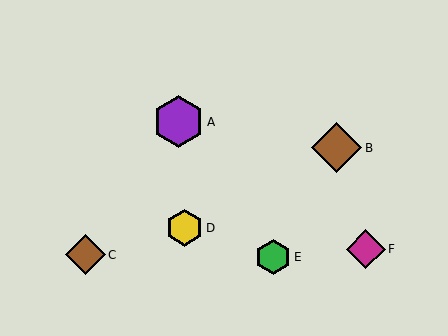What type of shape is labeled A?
Shape A is a purple hexagon.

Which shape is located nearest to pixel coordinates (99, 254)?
The brown diamond (labeled C) at (85, 255) is nearest to that location.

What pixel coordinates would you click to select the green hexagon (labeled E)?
Click at (273, 257) to select the green hexagon E.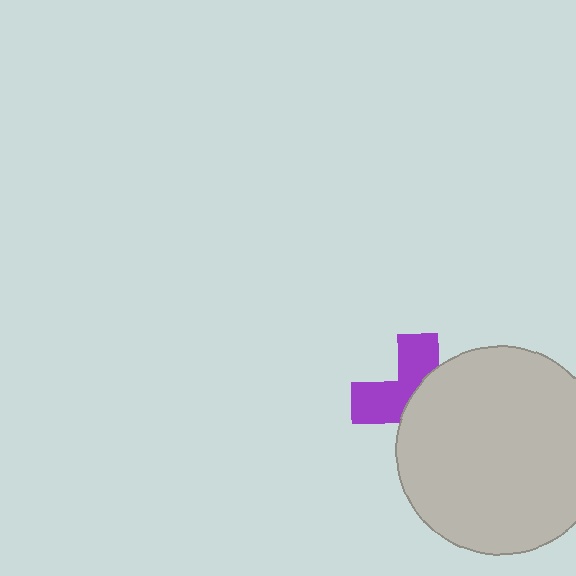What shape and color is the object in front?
The object in front is a light gray circle.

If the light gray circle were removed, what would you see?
You would see the complete purple cross.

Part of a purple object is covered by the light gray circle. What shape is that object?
It is a cross.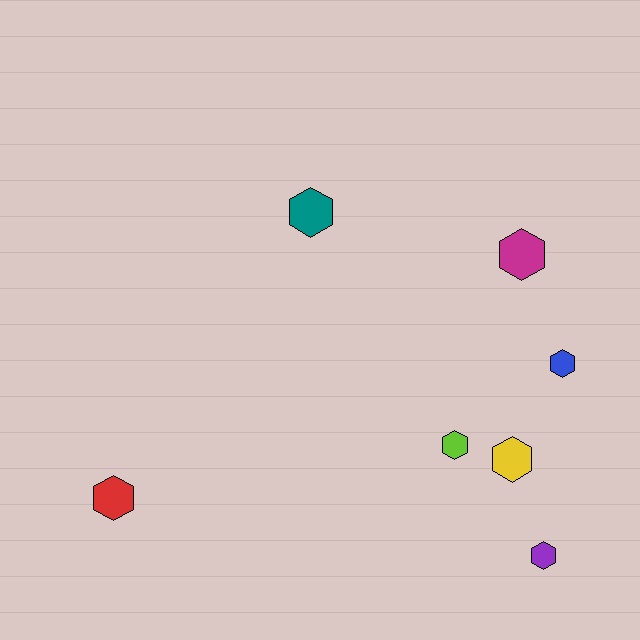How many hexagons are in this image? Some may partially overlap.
There are 7 hexagons.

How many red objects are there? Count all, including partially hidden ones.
There is 1 red object.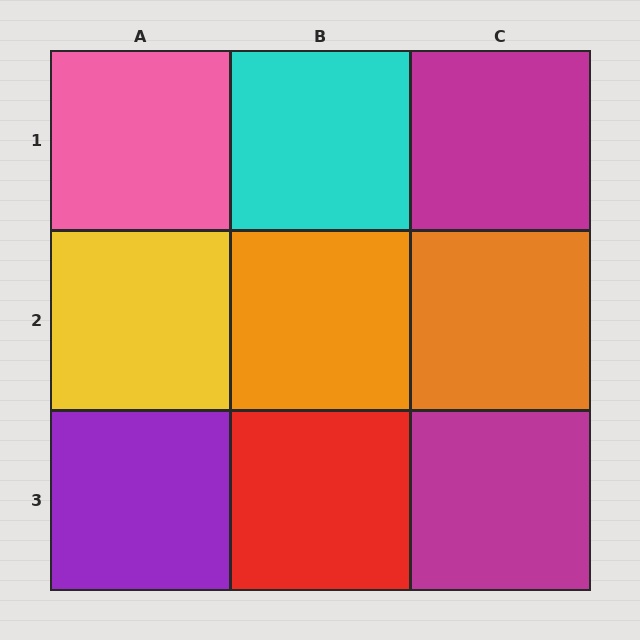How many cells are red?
1 cell is red.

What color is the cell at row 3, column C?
Magenta.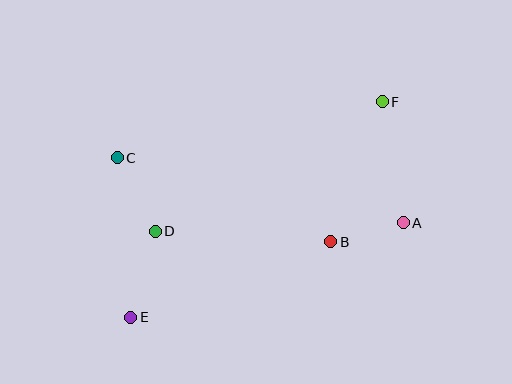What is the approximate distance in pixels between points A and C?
The distance between A and C is approximately 293 pixels.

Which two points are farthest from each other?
Points E and F are farthest from each other.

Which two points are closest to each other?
Points A and B are closest to each other.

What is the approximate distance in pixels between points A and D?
The distance between A and D is approximately 248 pixels.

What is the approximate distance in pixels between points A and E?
The distance between A and E is approximately 288 pixels.